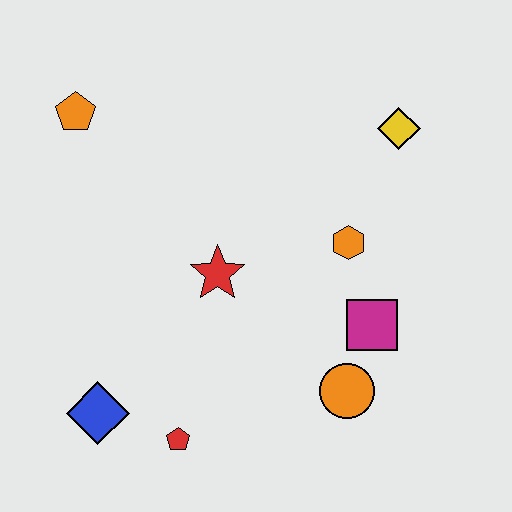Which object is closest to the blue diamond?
The red pentagon is closest to the blue diamond.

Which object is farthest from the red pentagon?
The yellow diamond is farthest from the red pentagon.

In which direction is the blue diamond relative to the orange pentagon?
The blue diamond is below the orange pentagon.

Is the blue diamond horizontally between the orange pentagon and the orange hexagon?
Yes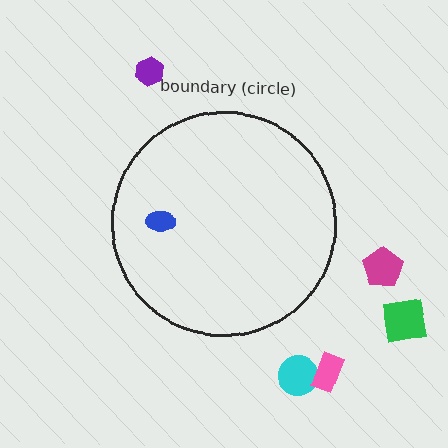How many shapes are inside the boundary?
1 inside, 5 outside.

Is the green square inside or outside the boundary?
Outside.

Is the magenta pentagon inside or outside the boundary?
Outside.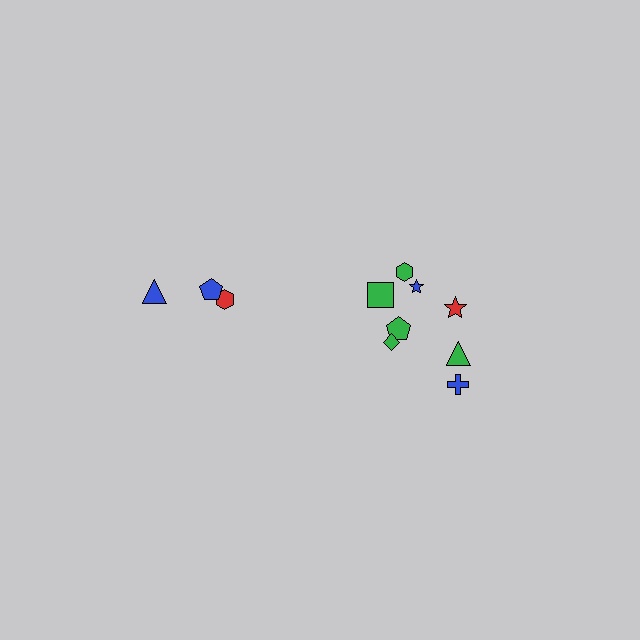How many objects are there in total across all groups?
There are 11 objects.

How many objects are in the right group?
There are 8 objects.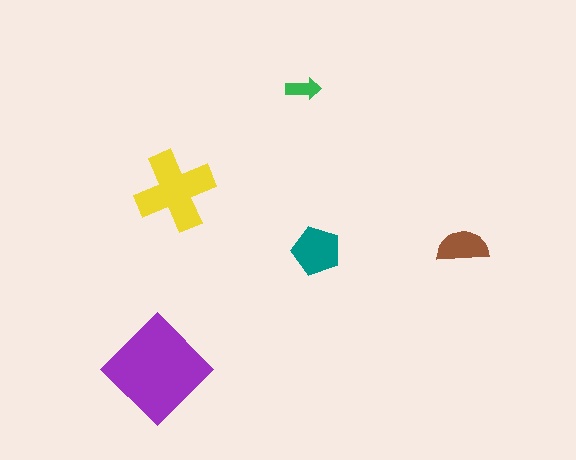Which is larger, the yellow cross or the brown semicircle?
The yellow cross.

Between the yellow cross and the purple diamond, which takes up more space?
The purple diamond.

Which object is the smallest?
The green arrow.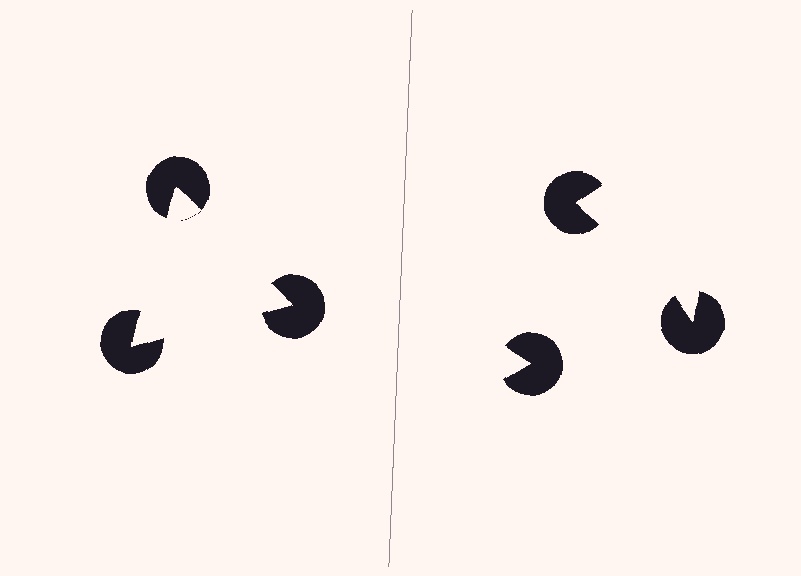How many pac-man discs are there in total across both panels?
6 — 3 on each side.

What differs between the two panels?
The pac-man discs are positioned identically on both sides; only the wedge orientations differ. On the left they align to a triangle; on the right they are misaligned.